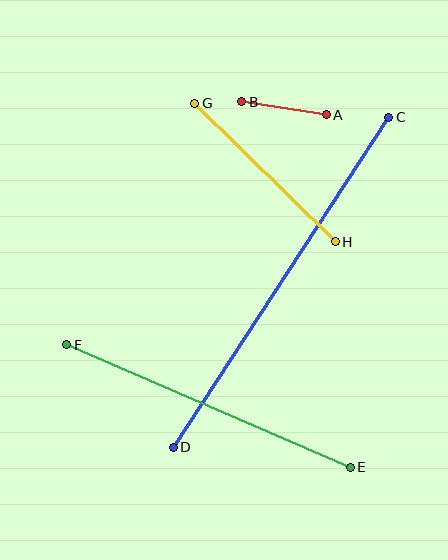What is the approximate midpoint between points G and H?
The midpoint is at approximately (265, 173) pixels.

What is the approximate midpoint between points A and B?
The midpoint is at approximately (284, 108) pixels.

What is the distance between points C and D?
The distance is approximately 394 pixels.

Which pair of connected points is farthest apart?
Points C and D are farthest apart.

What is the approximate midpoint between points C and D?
The midpoint is at approximately (281, 282) pixels.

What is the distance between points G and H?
The distance is approximately 197 pixels.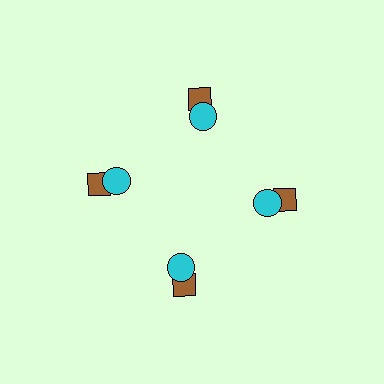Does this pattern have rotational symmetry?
Yes, this pattern has 4-fold rotational symmetry. It looks the same after rotating 90 degrees around the center.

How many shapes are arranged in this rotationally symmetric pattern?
There are 8 shapes, arranged in 4 groups of 2.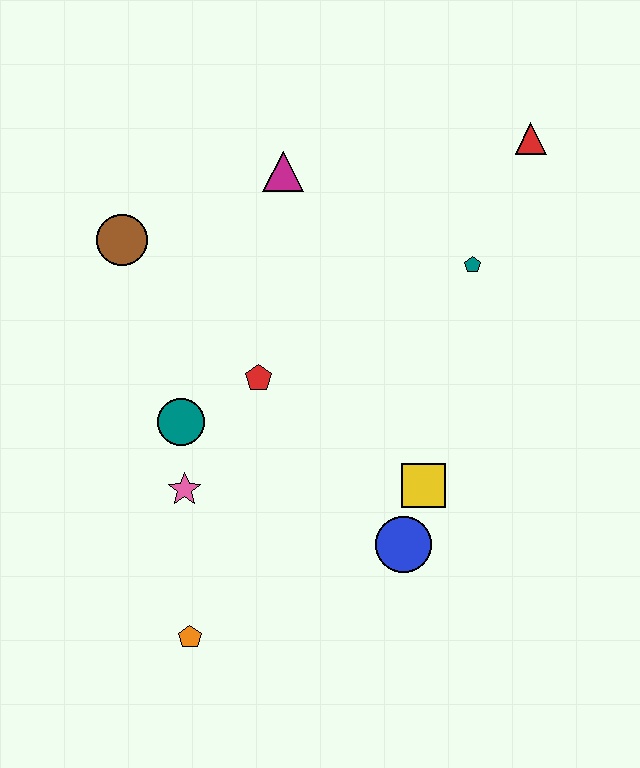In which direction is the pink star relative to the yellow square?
The pink star is to the left of the yellow square.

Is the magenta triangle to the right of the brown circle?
Yes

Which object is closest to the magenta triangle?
The brown circle is closest to the magenta triangle.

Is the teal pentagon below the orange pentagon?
No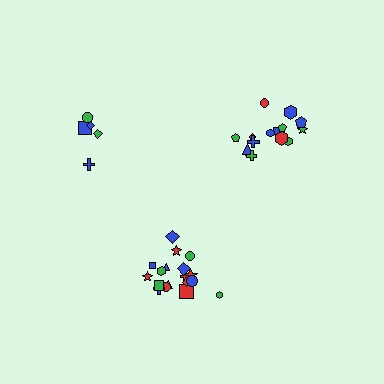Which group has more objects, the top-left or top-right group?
The top-right group.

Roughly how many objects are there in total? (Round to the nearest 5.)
Roughly 40 objects in total.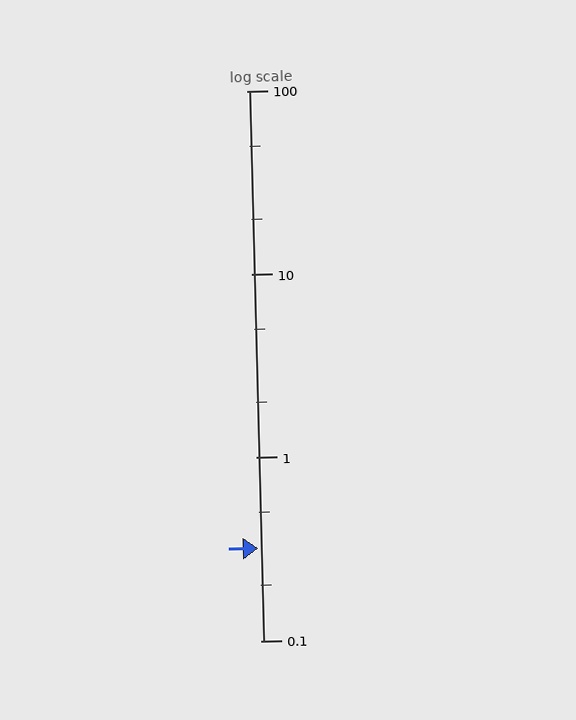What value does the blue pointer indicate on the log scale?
The pointer indicates approximately 0.32.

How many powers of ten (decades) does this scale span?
The scale spans 3 decades, from 0.1 to 100.